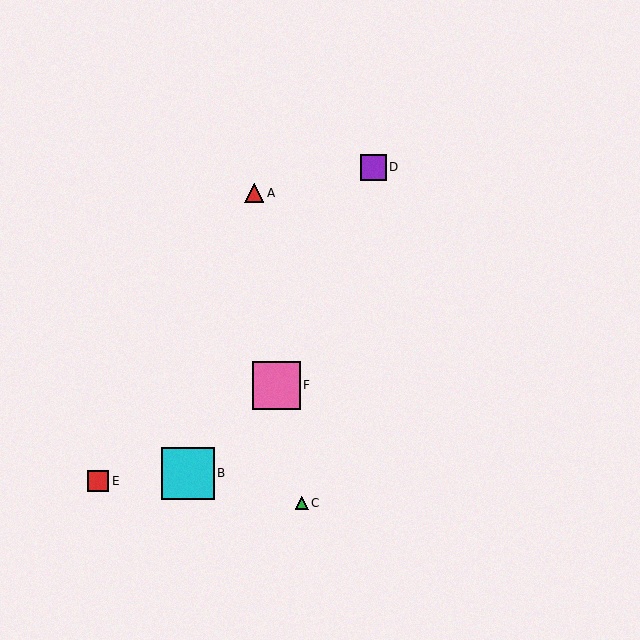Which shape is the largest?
The cyan square (labeled B) is the largest.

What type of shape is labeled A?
Shape A is a red triangle.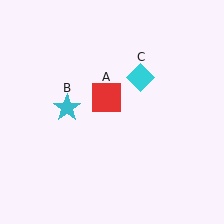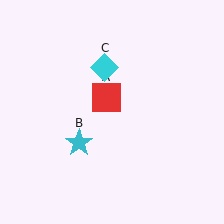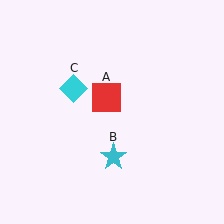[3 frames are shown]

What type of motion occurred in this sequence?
The cyan star (object B), cyan diamond (object C) rotated counterclockwise around the center of the scene.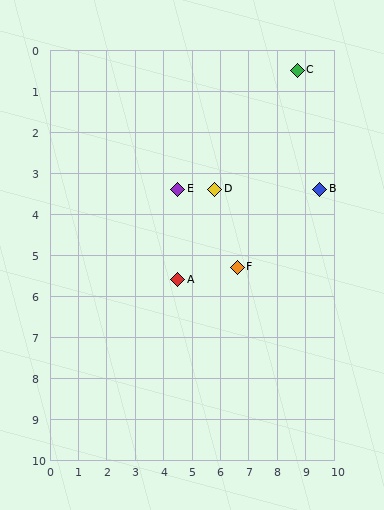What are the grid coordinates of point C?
Point C is at approximately (8.7, 0.5).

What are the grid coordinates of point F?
Point F is at approximately (6.6, 5.3).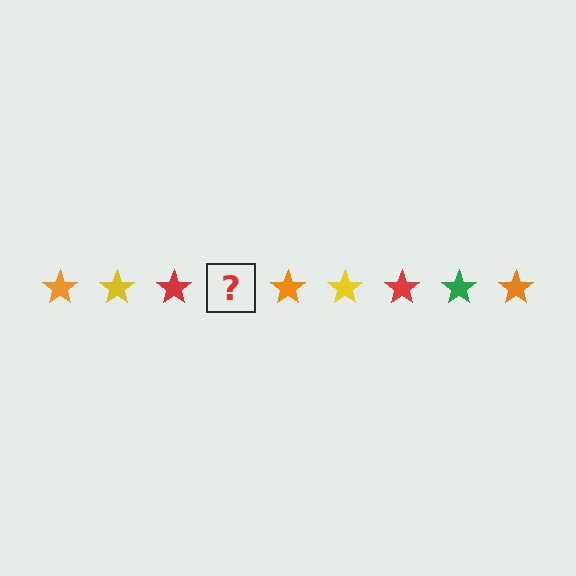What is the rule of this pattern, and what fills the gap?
The rule is that the pattern cycles through orange, yellow, red, green stars. The gap should be filled with a green star.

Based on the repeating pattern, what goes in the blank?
The blank should be a green star.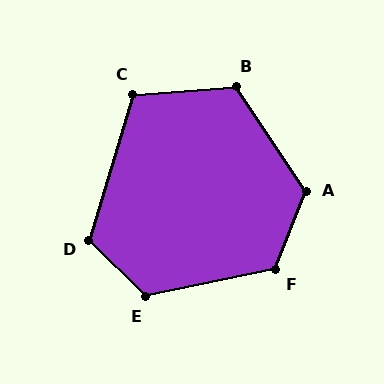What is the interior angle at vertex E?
Approximately 124 degrees (obtuse).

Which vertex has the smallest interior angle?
C, at approximately 111 degrees.